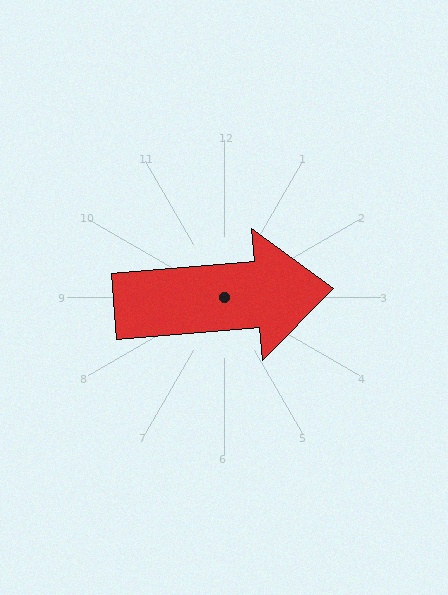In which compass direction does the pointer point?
East.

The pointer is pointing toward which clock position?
Roughly 3 o'clock.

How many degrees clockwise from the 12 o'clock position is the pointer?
Approximately 85 degrees.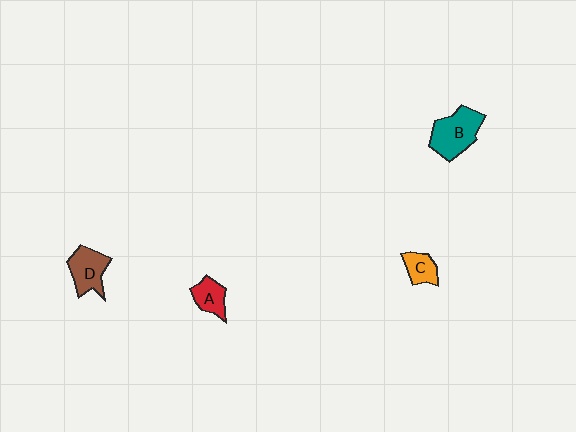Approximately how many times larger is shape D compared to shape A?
Approximately 1.4 times.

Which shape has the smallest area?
Shape C (orange).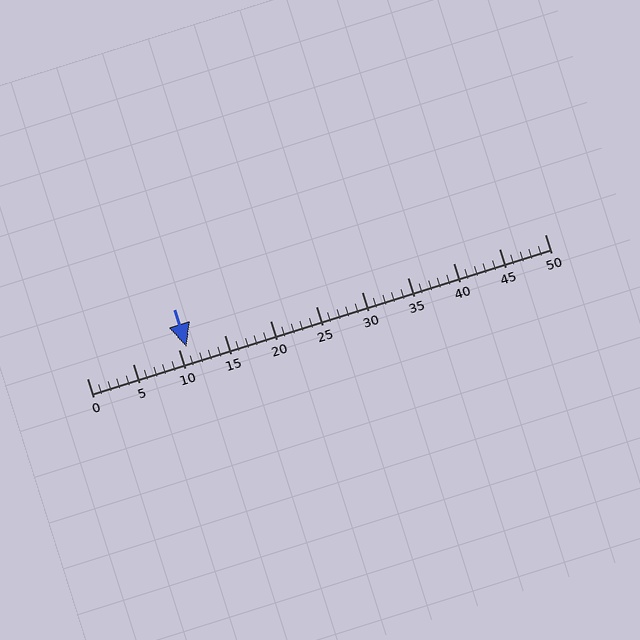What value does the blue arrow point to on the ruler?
The blue arrow points to approximately 11.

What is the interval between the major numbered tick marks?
The major tick marks are spaced 5 units apart.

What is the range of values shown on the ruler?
The ruler shows values from 0 to 50.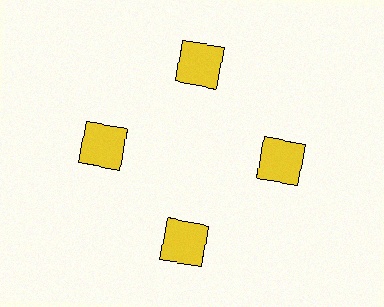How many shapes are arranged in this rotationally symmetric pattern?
There are 4 shapes, arranged in 4 groups of 1.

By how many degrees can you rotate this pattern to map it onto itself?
The pattern maps onto itself every 90 degrees of rotation.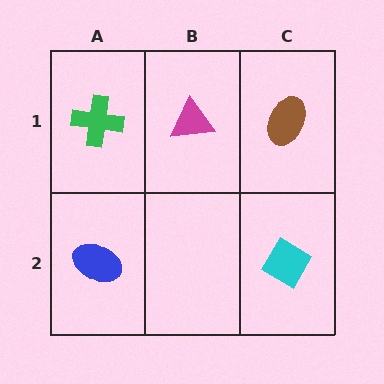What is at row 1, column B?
A magenta triangle.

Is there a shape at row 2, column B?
No, that cell is empty.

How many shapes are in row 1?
3 shapes.